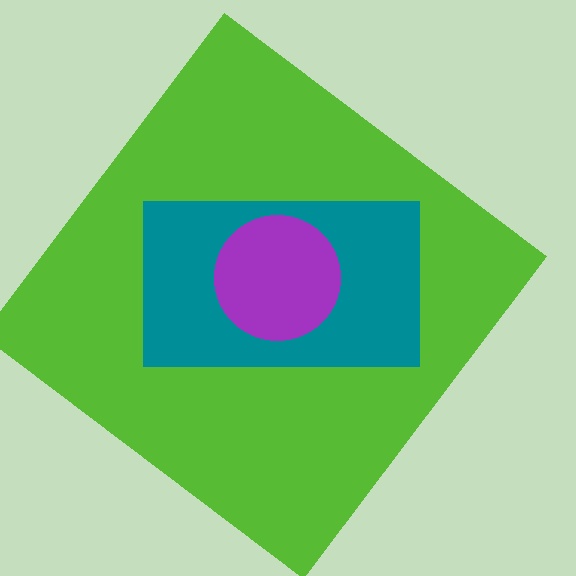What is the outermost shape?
The lime diamond.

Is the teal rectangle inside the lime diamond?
Yes.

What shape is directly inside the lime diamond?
The teal rectangle.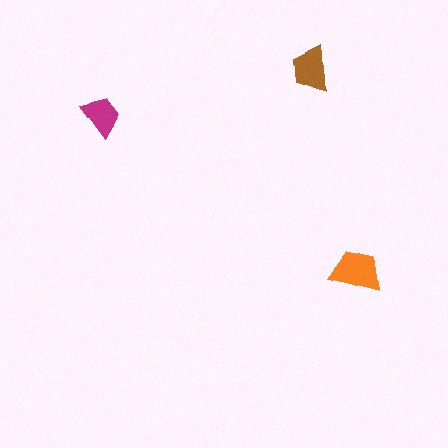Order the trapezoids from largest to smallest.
the orange one, the brown one, the magenta one.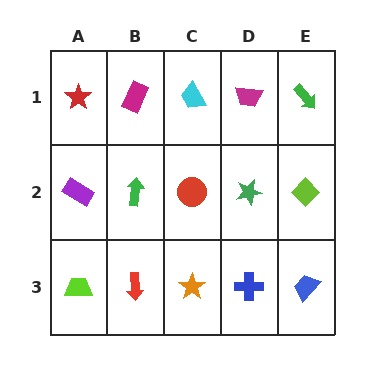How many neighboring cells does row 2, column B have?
4.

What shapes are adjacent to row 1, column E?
A lime diamond (row 2, column E), a magenta trapezoid (row 1, column D).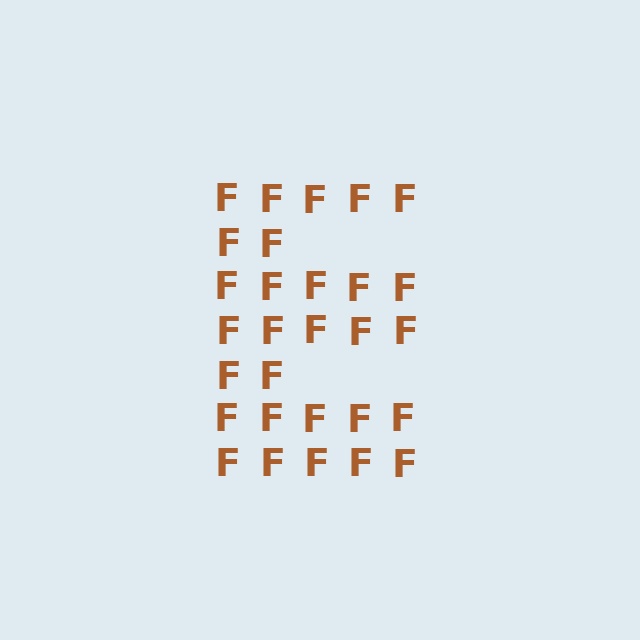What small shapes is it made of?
It is made of small letter F's.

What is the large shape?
The large shape is the letter E.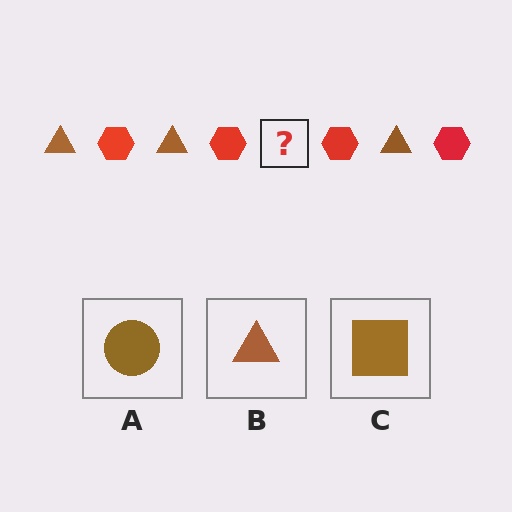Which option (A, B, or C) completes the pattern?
B.